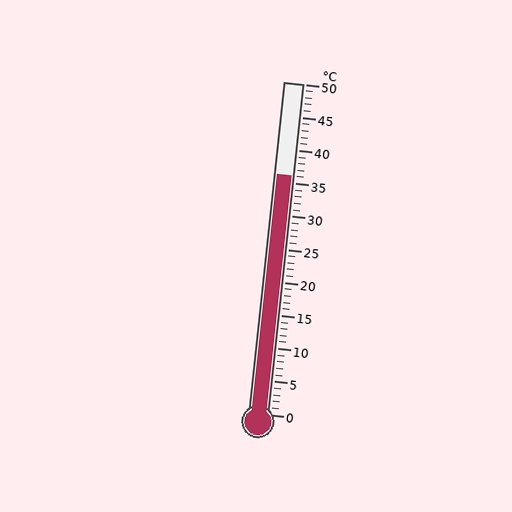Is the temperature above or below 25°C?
The temperature is above 25°C.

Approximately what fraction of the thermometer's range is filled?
The thermometer is filled to approximately 70% of its range.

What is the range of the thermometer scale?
The thermometer scale ranges from 0°C to 50°C.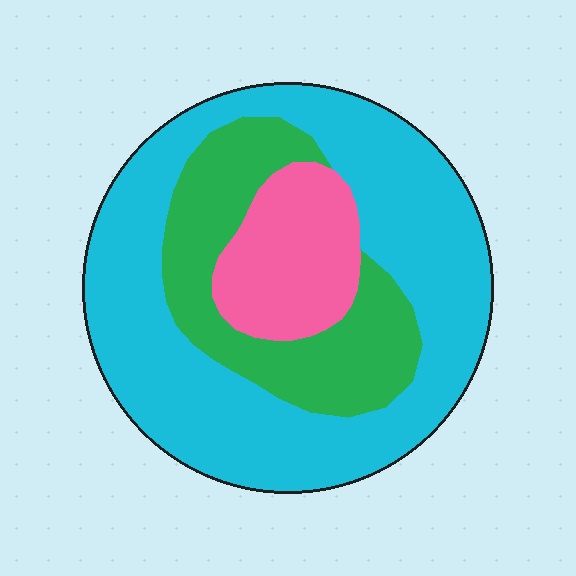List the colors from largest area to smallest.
From largest to smallest: cyan, green, pink.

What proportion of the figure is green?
Green covers around 25% of the figure.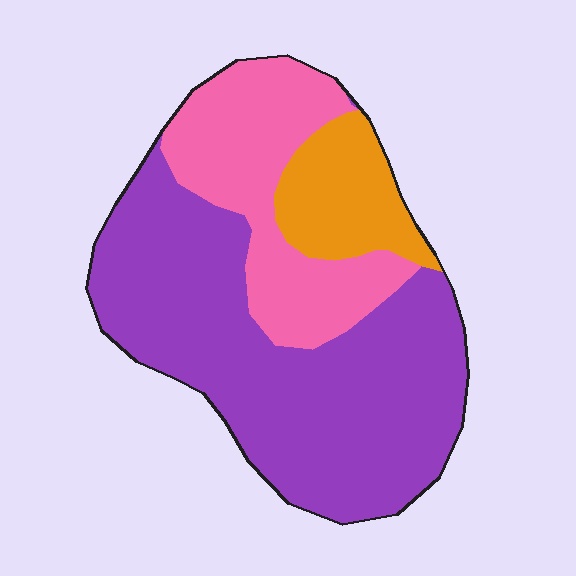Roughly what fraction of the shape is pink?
Pink covers around 25% of the shape.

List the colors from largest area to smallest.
From largest to smallest: purple, pink, orange.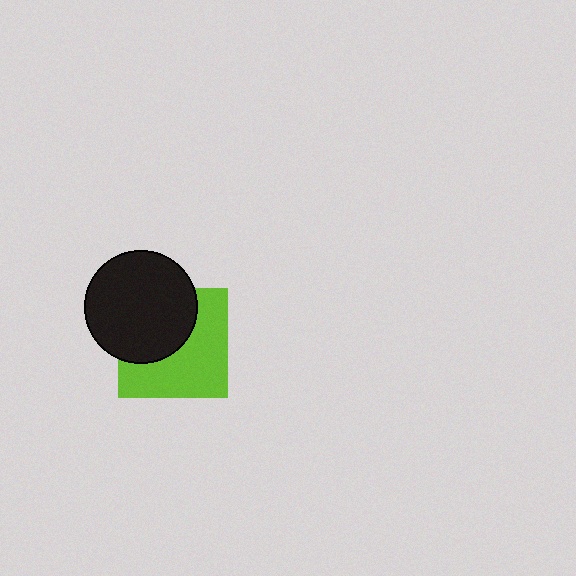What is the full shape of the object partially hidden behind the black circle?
The partially hidden object is a lime square.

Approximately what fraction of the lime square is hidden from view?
Roughly 45% of the lime square is hidden behind the black circle.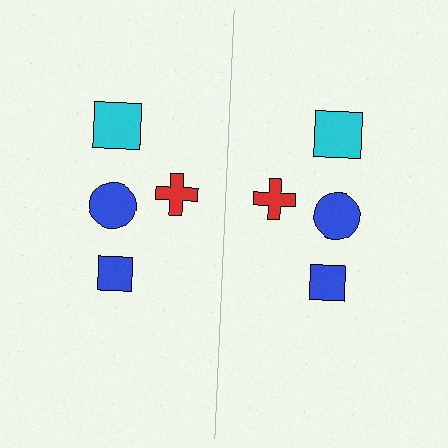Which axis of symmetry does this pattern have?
The pattern has a vertical axis of symmetry running through the center of the image.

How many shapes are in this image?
There are 8 shapes in this image.